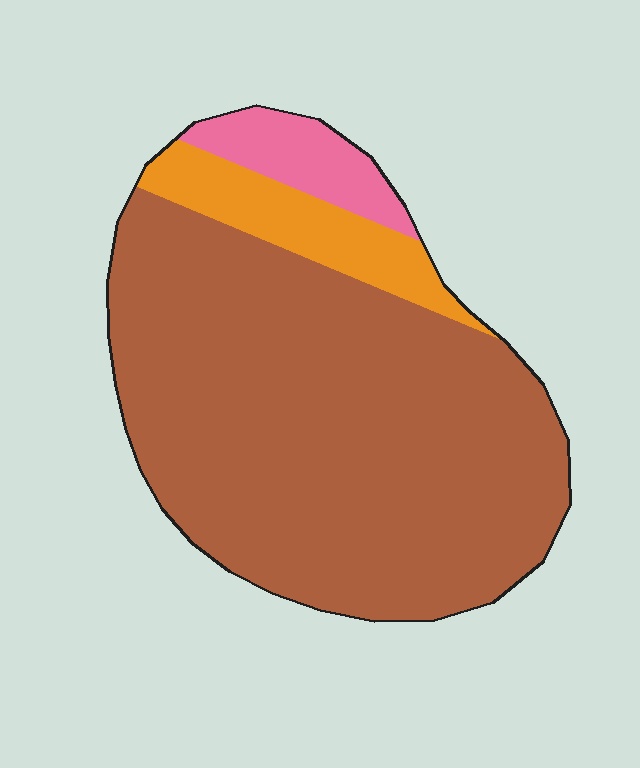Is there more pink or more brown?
Brown.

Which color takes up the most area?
Brown, at roughly 80%.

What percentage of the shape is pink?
Pink takes up about one tenth (1/10) of the shape.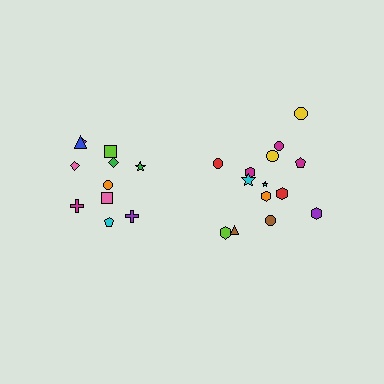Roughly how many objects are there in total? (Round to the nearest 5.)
Roughly 25 objects in total.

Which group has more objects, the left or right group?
The right group.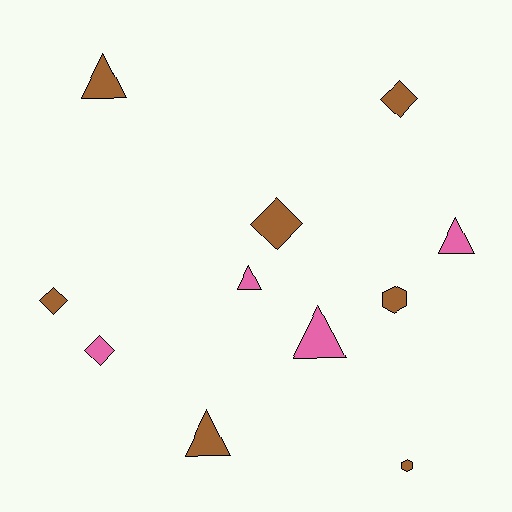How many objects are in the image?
There are 11 objects.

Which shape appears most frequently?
Triangle, with 5 objects.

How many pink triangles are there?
There are 3 pink triangles.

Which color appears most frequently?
Brown, with 7 objects.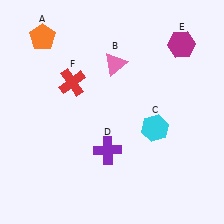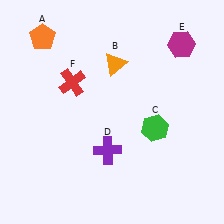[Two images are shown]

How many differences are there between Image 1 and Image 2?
There are 2 differences between the two images.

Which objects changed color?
B changed from pink to orange. C changed from cyan to green.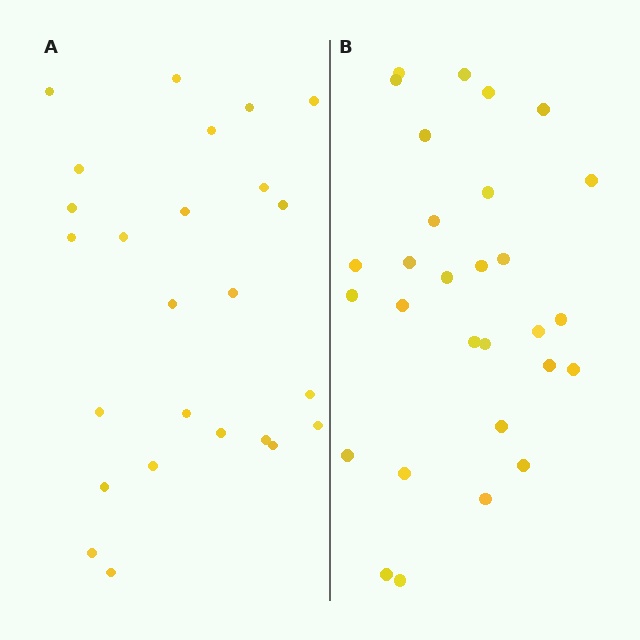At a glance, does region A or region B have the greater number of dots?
Region B (the right region) has more dots.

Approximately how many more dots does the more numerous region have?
Region B has about 4 more dots than region A.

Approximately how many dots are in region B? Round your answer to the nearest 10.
About 30 dots. (The exact count is 29, which rounds to 30.)